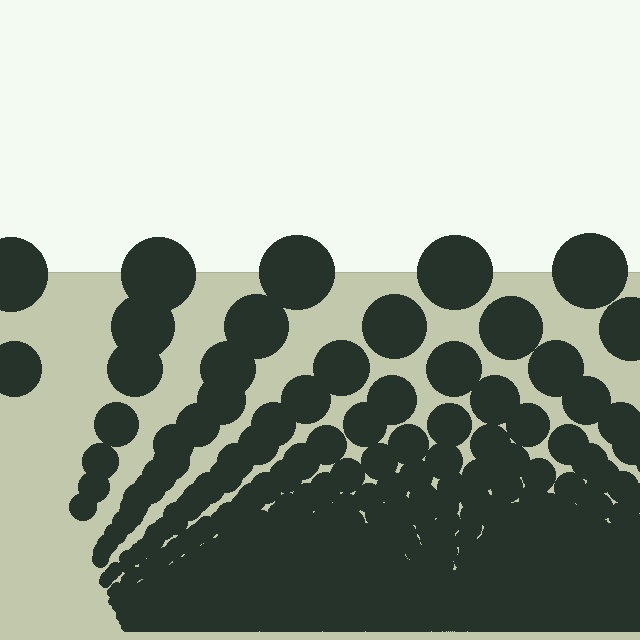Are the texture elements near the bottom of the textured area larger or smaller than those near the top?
Smaller. The gradient is inverted — elements near the bottom are smaller and denser.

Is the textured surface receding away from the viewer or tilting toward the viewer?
The surface appears to tilt toward the viewer. Texture elements get larger and sparser toward the top.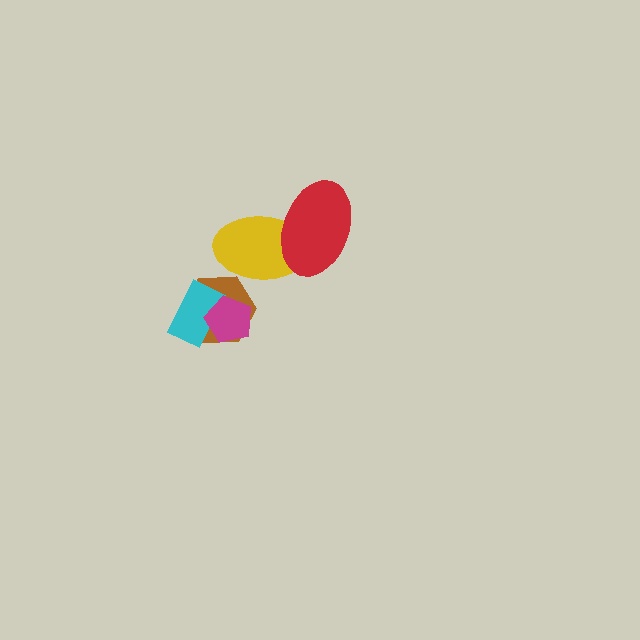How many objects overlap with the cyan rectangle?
2 objects overlap with the cyan rectangle.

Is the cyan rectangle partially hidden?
Yes, it is partially covered by another shape.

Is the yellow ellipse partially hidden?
Yes, it is partially covered by another shape.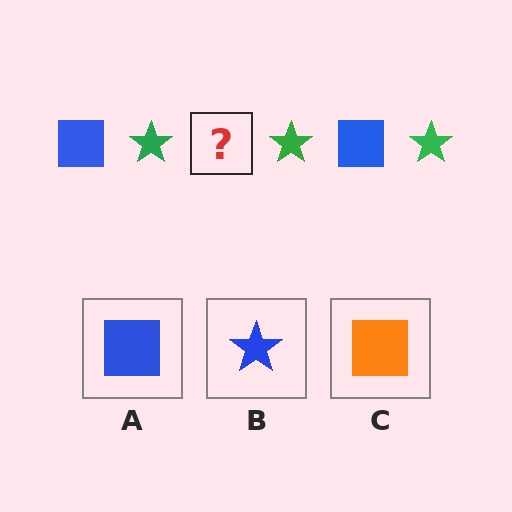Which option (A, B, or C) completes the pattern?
A.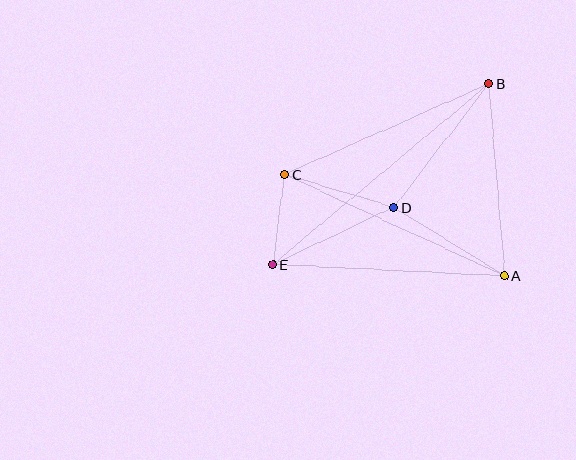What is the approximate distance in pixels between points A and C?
The distance between A and C is approximately 242 pixels.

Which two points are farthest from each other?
Points B and E are farthest from each other.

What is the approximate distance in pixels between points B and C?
The distance between B and C is approximately 224 pixels.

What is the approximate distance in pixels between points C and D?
The distance between C and D is approximately 114 pixels.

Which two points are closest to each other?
Points C and E are closest to each other.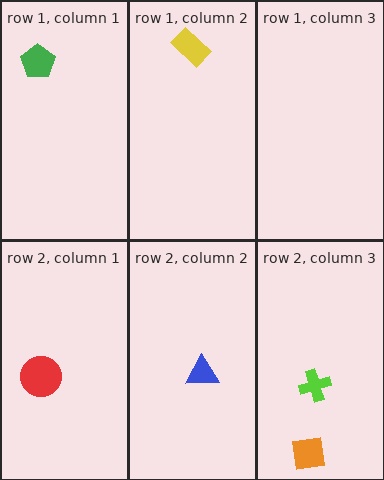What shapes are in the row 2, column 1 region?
The red circle.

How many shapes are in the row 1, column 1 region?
1.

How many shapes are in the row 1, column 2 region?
1.